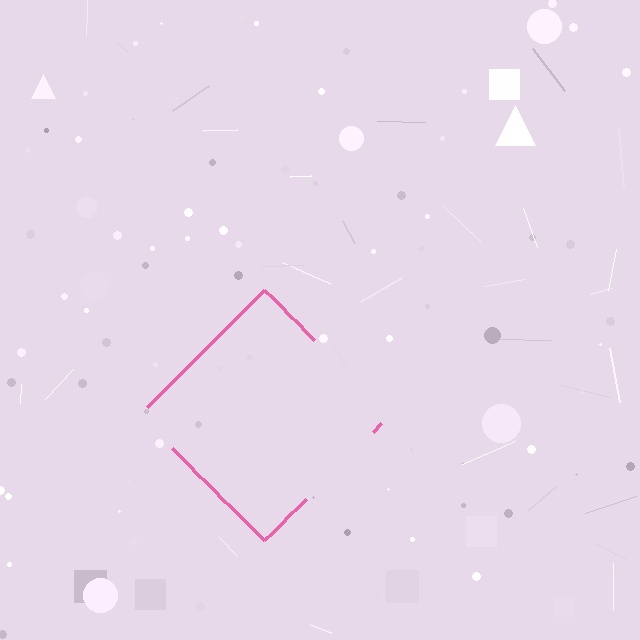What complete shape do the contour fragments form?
The contour fragments form a diamond.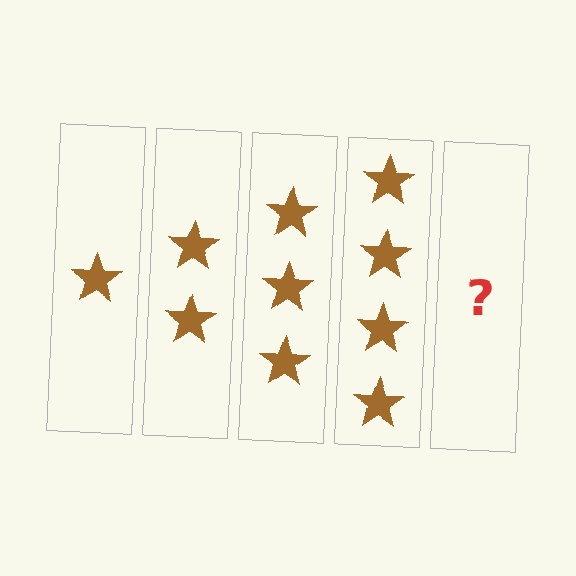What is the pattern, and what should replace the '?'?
The pattern is that each step adds one more star. The '?' should be 5 stars.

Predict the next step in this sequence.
The next step is 5 stars.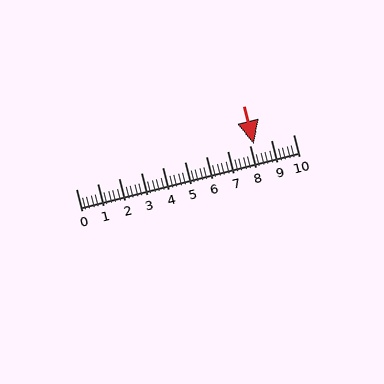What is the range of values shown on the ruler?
The ruler shows values from 0 to 10.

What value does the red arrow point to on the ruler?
The red arrow points to approximately 8.2.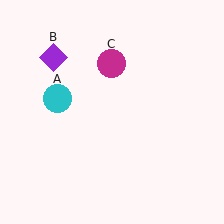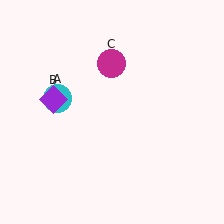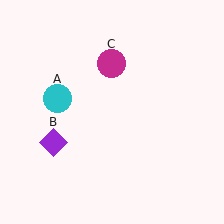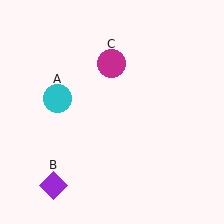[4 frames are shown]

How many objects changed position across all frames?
1 object changed position: purple diamond (object B).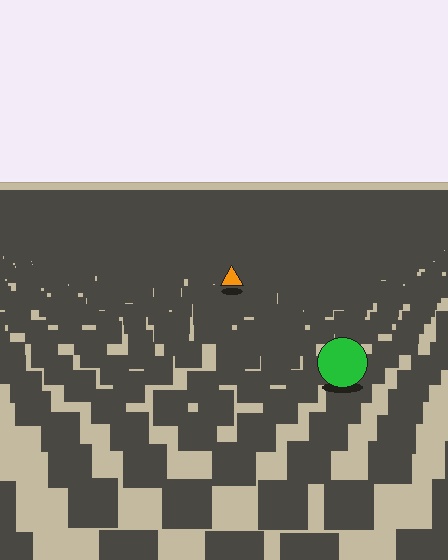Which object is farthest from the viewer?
The orange triangle is farthest from the viewer. It appears smaller and the ground texture around it is denser.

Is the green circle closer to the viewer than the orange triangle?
Yes. The green circle is closer — you can tell from the texture gradient: the ground texture is coarser near it.